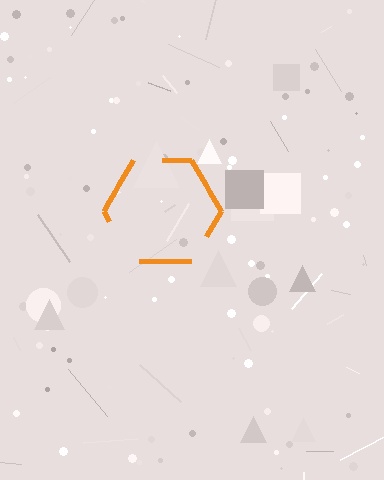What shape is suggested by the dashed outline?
The dashed outline suggests a hexagon.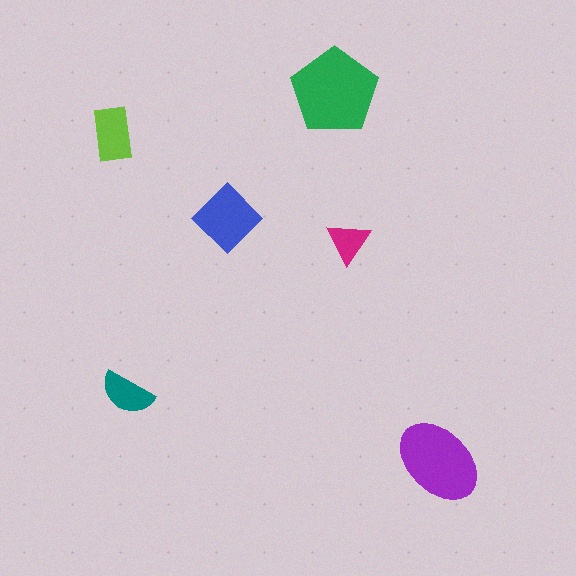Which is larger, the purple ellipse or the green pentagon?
The green pentagon.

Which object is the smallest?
The magenta triangle.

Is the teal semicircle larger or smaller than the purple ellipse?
Smaller.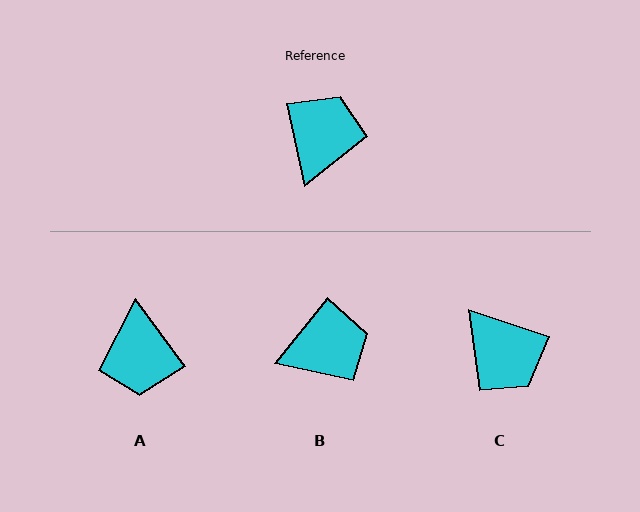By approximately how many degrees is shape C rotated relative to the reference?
Approximately 120 degrees clockwise.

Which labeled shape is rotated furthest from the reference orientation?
A, about 156 degrees away.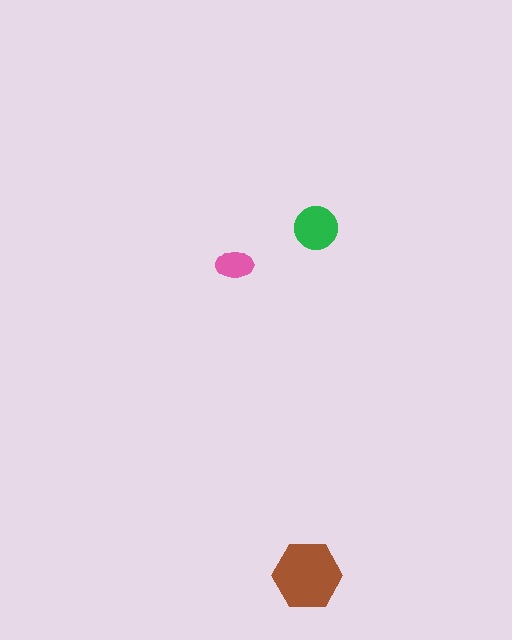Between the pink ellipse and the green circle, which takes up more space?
The green circle.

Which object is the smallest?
The pink ellipse.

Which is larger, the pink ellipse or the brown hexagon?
The brown hexagon.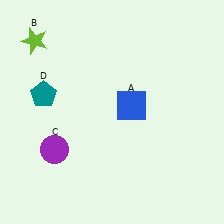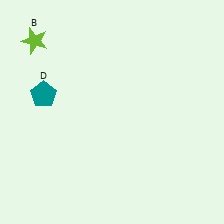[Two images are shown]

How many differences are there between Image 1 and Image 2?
There are 2 differences between the two images.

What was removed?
The blue square (A), the purple circle (C) were removed in Image 2.